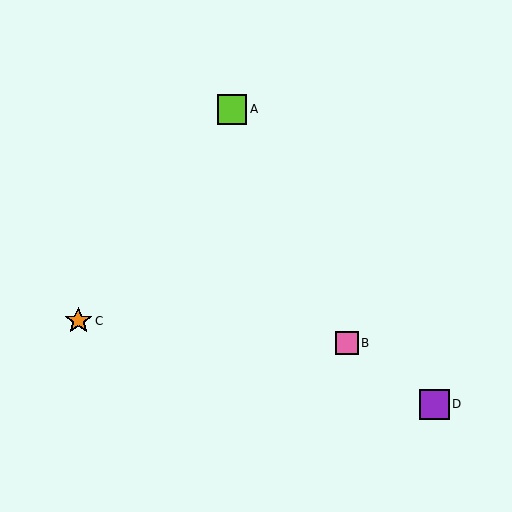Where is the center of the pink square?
The center of the pink square is at (347, 343).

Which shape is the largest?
The lime square (labeled A) is the largest.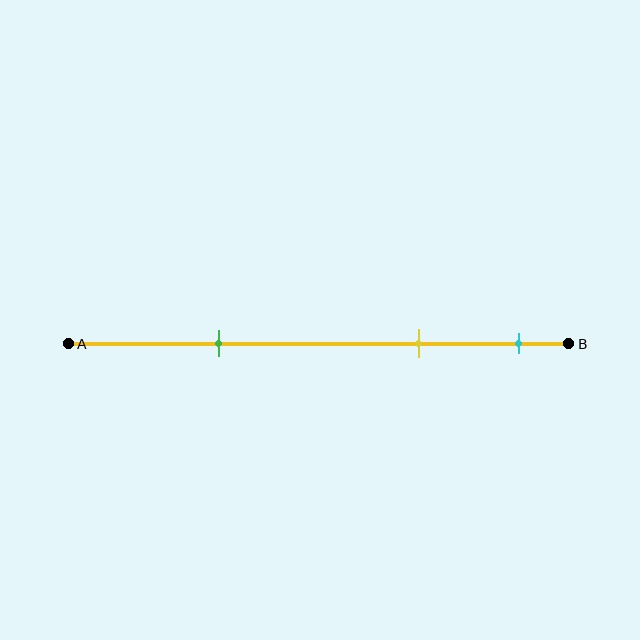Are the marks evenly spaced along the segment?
No, the marks are not evenly spaced.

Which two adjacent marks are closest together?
The yellow and cyan marks are the closest adjacent pair.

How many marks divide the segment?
There are 3 marks dividing the segment.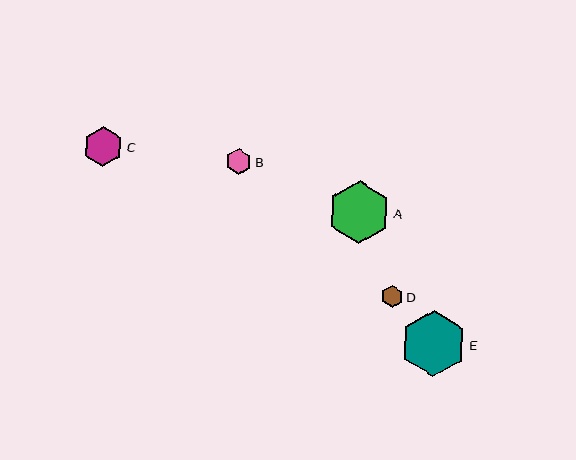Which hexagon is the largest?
Hexagon E is the largest with a size of approximately 66 pixels.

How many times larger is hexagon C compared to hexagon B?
Hexagon C is approximately 1.5 times the size of hexagon B.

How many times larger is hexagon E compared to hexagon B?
Hexagon E is approximately 2.5 times the size of hexagon B.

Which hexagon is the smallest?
Hexagon D is the smallest with a size of approximately 22 pixels.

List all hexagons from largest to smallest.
From largest to smallest: E, A, C, B, D.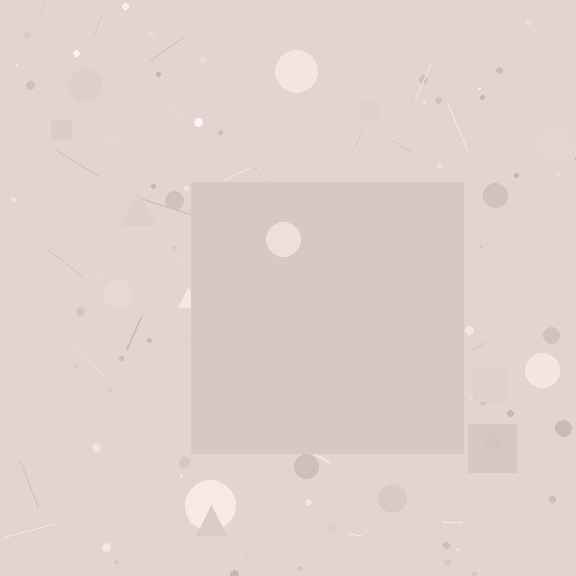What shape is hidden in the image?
A square is hidden in the image.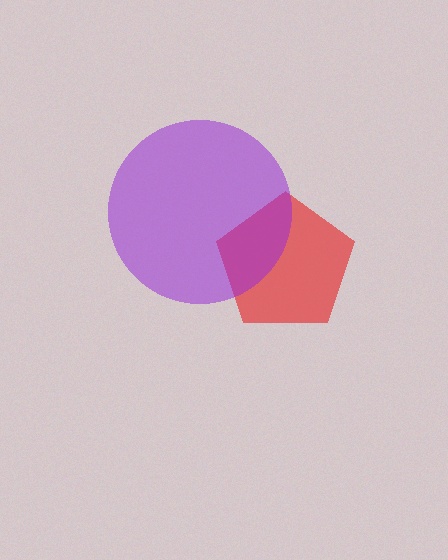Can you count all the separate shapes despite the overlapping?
Yes, there are 2 separate shapes.